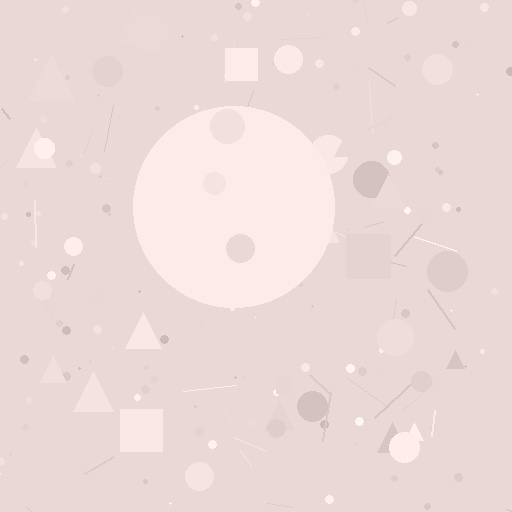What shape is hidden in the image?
A circle is hidden in the image.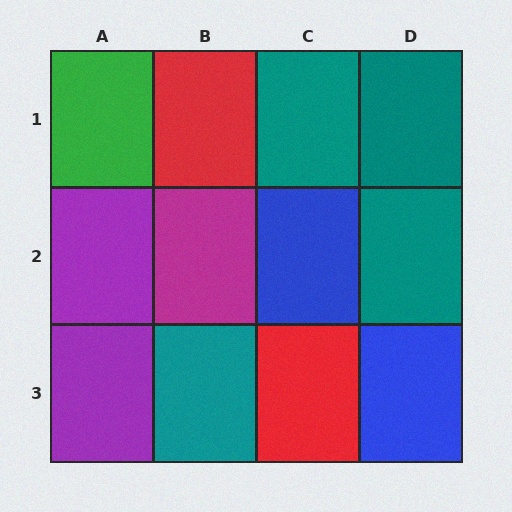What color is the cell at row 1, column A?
Green.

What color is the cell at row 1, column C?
Teal.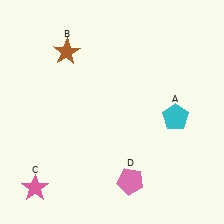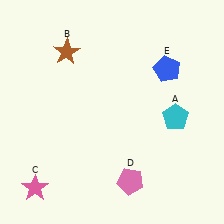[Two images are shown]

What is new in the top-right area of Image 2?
A blue pentagon (E) was added in the top-right area of Image 2.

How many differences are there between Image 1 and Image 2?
There is 1 difference between the two images.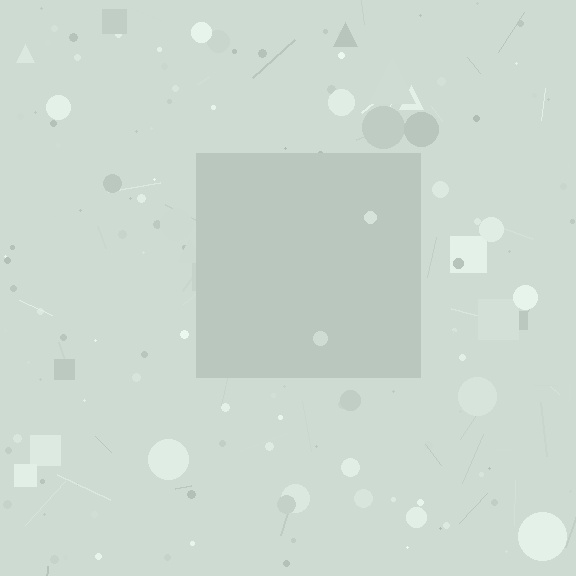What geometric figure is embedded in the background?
A square is embedded in the background.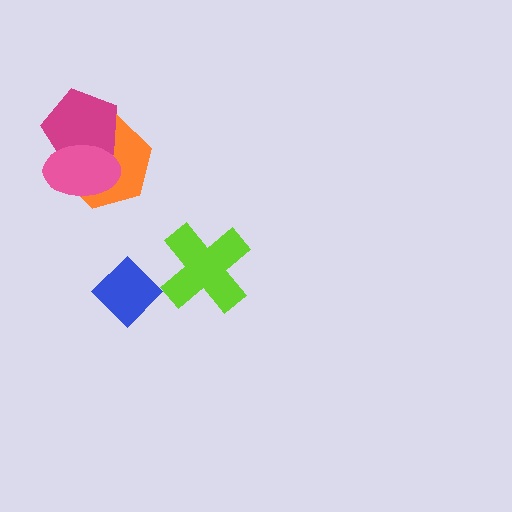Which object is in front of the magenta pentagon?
The pink ellipse is in front of the magenta pentagon.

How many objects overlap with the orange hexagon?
2 objects overlap with the orange hexagon.